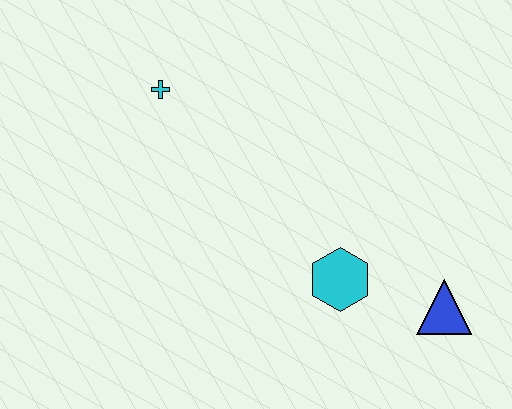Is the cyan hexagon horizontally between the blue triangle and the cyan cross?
Yes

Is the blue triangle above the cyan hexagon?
No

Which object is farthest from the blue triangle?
The cyan cross is farthest from the blue triangle.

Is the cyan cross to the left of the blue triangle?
Yes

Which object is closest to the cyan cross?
The cyan hexagon is closest to the cyan cross.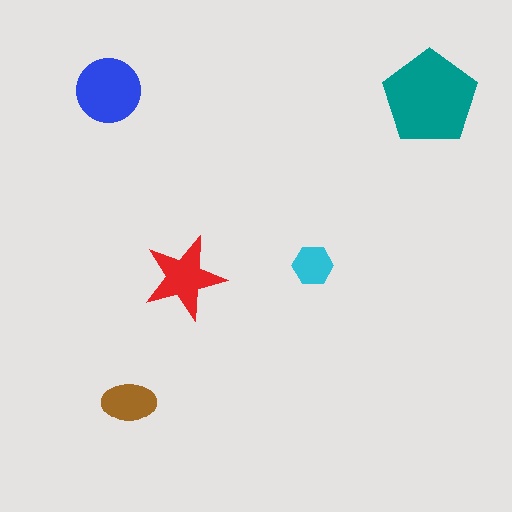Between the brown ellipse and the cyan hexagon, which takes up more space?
The brown ellipse.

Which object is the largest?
The teal pentagon.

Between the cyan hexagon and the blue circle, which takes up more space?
The blue circle.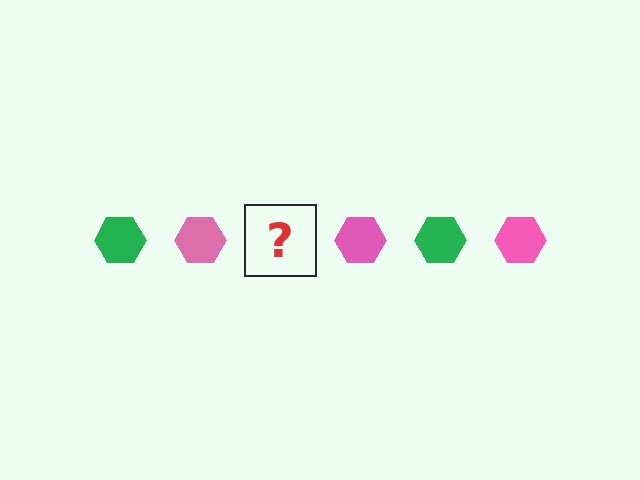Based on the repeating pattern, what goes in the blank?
The blank should be a green hexagon.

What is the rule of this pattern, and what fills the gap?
The rule is that the pattern cycles through green, pink hexagons. The gap should be filled with a green hexagon.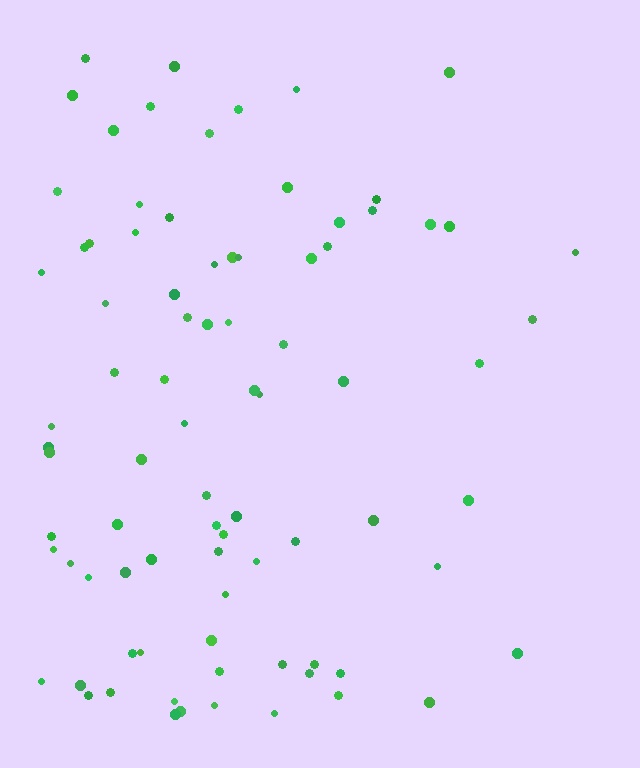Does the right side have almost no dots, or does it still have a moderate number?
Still a moderate number, just noticeably fewer than the left.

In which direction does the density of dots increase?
From right to left, with the left side densest.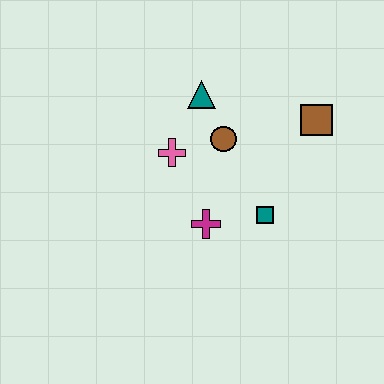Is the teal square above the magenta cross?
Yes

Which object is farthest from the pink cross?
The brown square is farthest from the pink cross.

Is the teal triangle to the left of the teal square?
Yes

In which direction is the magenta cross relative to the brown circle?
The magenta cross is below the brown circle.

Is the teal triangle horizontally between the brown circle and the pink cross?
Yes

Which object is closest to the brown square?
The brown circle is closest to the brown square.